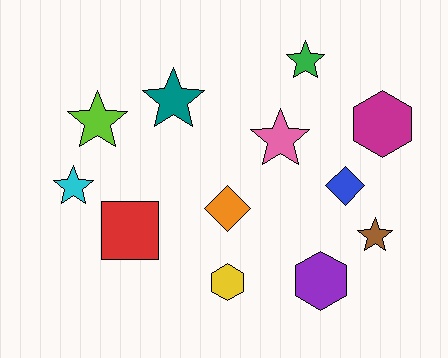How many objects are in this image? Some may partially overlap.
There are 12 objects.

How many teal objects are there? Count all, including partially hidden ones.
There is 1 teal object.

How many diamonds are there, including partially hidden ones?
There are 2 diamonds.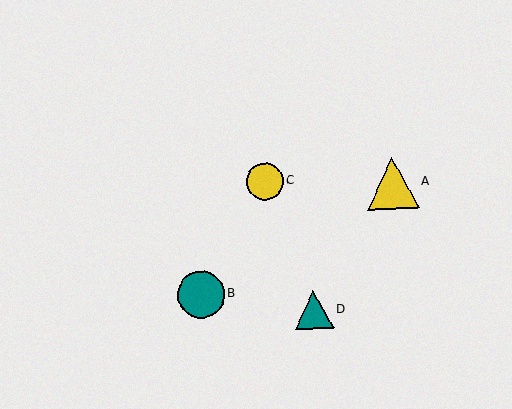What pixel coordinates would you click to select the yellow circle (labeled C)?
Click at (265, 182) to select the yellow circle C.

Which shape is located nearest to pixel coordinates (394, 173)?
The yellow triangle (labeled A) at (393, 183) is nearest to that location.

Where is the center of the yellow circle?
The center of the yellow circle is at (265, 182).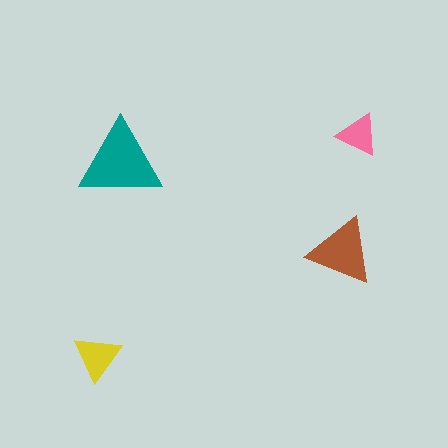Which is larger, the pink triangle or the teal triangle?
The teal one.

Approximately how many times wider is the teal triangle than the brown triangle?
About 1.5 times wider.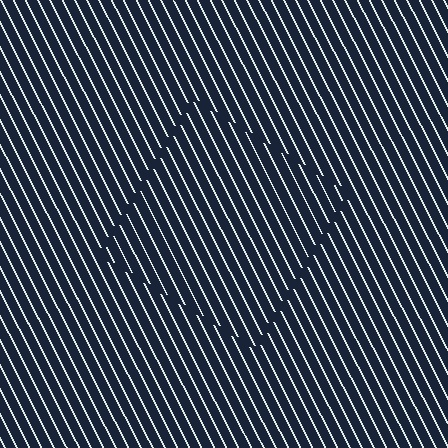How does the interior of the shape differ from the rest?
The interior of the shape contains the same grating, shifted by half a period — the contour is defined by the phase discontinuity where line-ends from the inner and outer gratings abut.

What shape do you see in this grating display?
An illusory square. The interior of the shape contains the same grating, shifted by half a period — the contour is defined by the phase discontinuity where line-ends from the inner and outer gratings abut.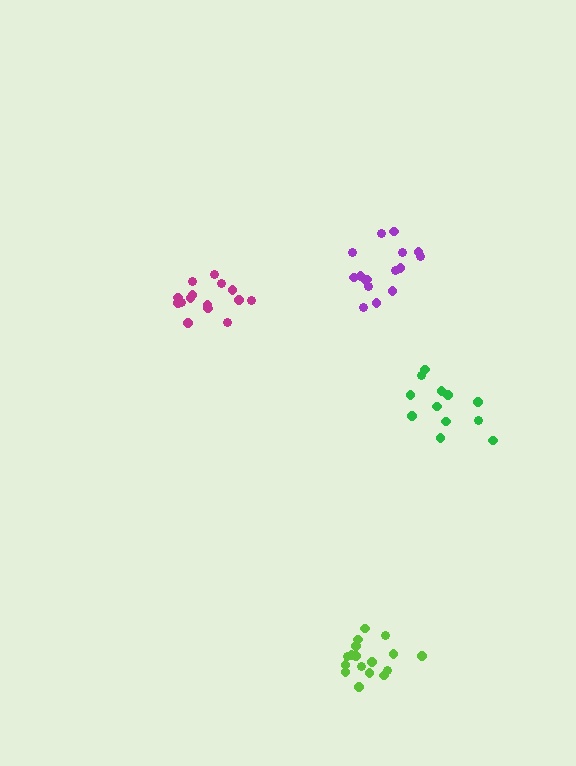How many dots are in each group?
Group 1: 15 dots, Group 2: 12 dots, Group 3: 17 dots, Group 4: 16 dots (60 total).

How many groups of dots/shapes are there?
There are 4 groups.